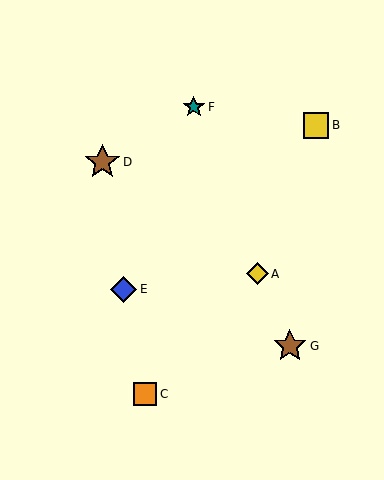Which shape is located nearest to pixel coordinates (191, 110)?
The teal star (labeled F) at (194, 107) is nearest to that location.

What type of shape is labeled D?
Shape D is a brown star.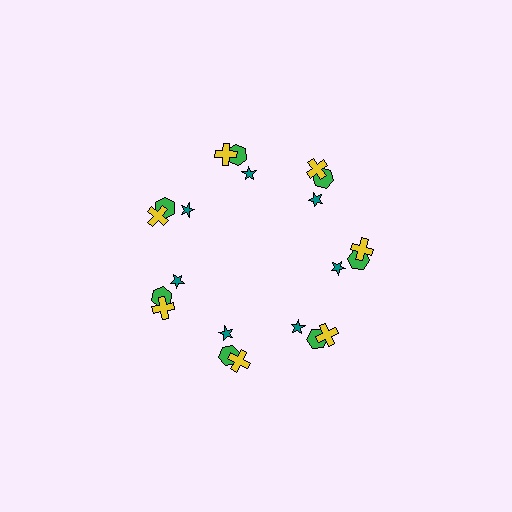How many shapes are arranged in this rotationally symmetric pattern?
There are 21 shapes, arranged in 7 groups of 3.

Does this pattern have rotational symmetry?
Yes, this pattern has 7-fold rotational symmetry. It looks the same after rotating 51 degrees around the center.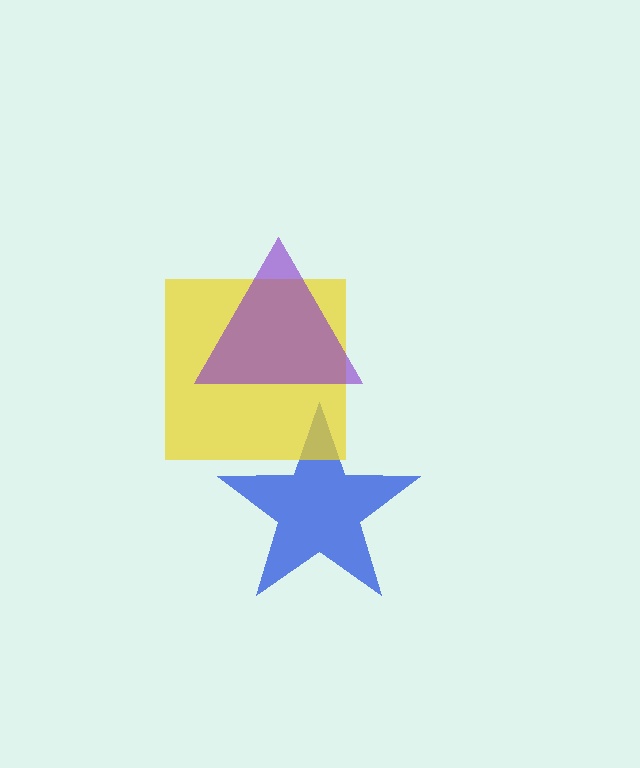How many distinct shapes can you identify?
There are 3 distinct shapes: a blue star, a yellow square, a purple triangle.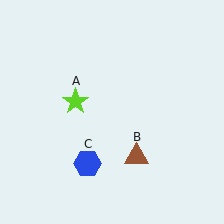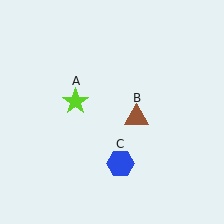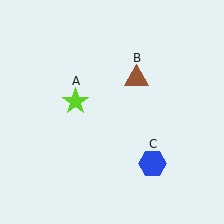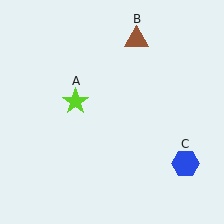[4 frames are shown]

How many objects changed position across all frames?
2 objects changed position: brown triangle (object B), blue hexagon (object C).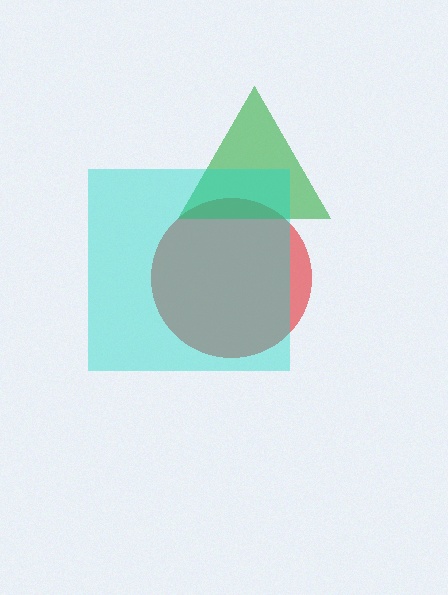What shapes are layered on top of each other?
The layered shapes are: a red circle, a green triangle, a cyan square.